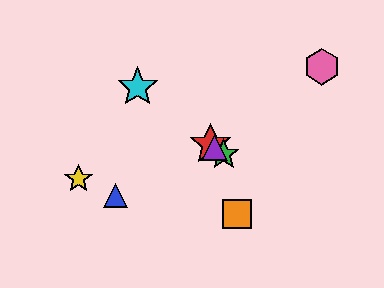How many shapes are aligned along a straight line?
4 shapes (the red star, the green star, the purple triangle, the cyan star) are aligned along a straight line.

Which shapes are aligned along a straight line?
The red star, the green star, the purple triangle, the cyan star are aligned along a straight line.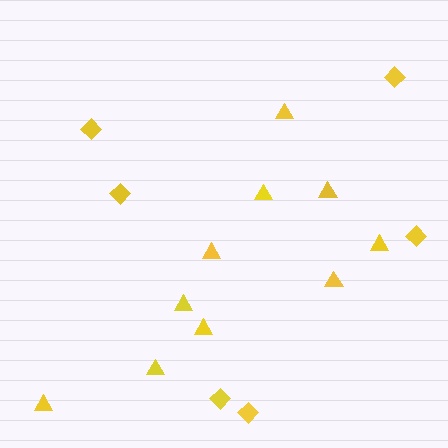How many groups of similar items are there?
There are 2 groups: one group of diamonds (6) and one group of triangles (10).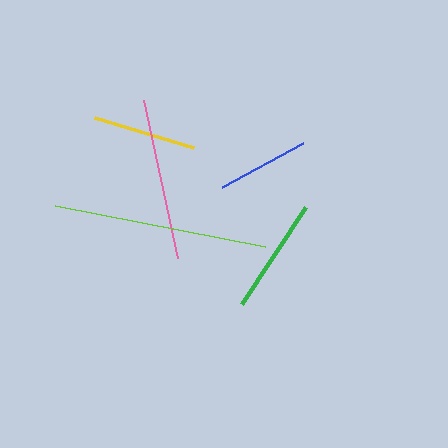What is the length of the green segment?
The green segment is approximately 116 pixels long.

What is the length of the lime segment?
The lime segment is approximately 214 pixels long.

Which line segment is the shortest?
The blue line is the shortest at approximately 92 pixels.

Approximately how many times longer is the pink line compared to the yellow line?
The pink line is approximately 1.6 times the length of the yellow line.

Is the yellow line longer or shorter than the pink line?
The pink line is longer than the yellow line.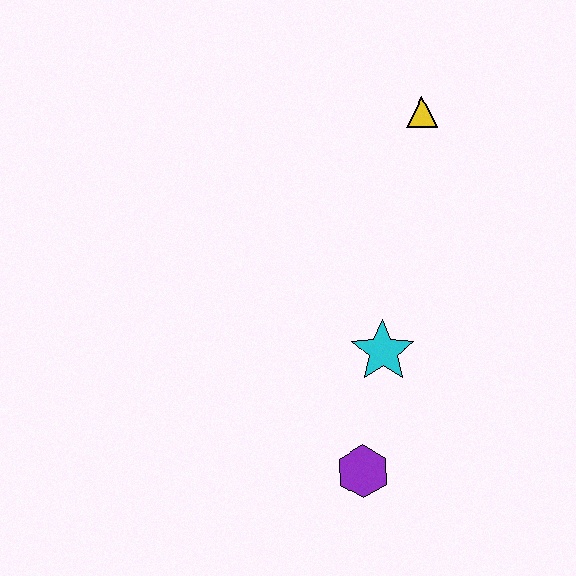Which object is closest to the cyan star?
The purple hexagon is closest to the cyan star.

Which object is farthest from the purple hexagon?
The yellow triangle is farthest from the purple hexagon.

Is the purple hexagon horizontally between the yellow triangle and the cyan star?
No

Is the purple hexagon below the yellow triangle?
Yes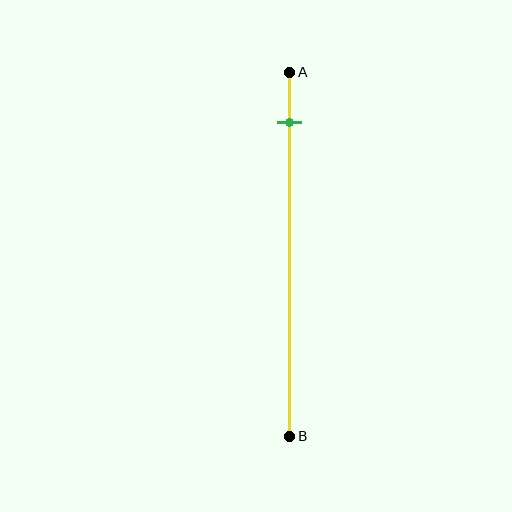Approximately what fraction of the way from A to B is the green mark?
The green mark is approximately 15% of the way from A to B.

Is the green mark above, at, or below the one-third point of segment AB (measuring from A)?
The green mark is above the one-third point of segment AB.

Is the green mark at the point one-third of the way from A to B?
No, the mark is at about 15% from A, not at the 33% one-third point.